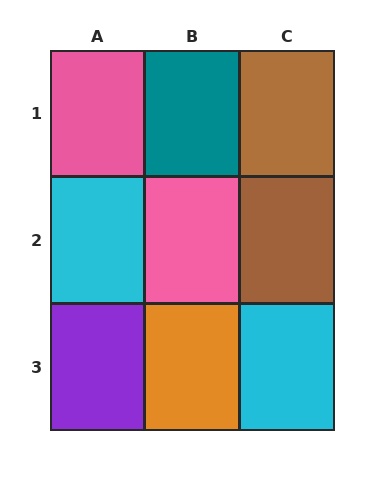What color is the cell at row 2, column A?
Cyan.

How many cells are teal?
1 cell is teal.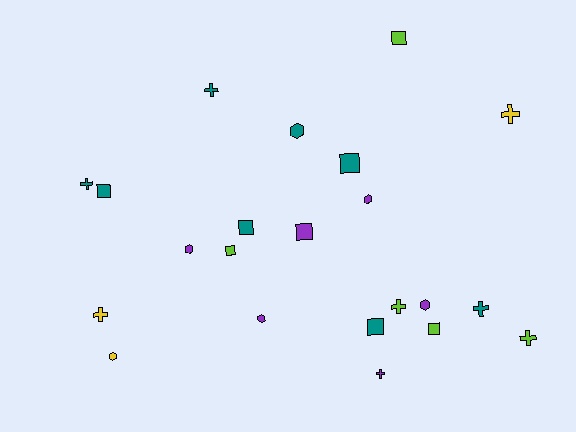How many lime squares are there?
There are 3 lime squares.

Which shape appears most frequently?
Cross, with 8 objects.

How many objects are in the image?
There are 22 objects.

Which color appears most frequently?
Teal, with 8 objects.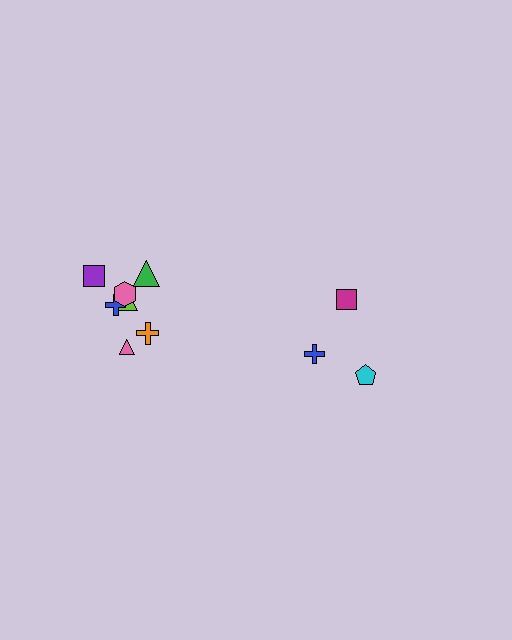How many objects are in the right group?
There are 3 objects.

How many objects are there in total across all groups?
There are 10 objects.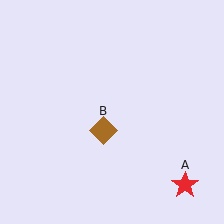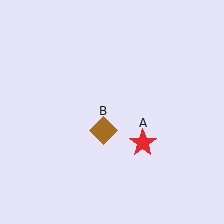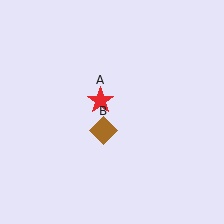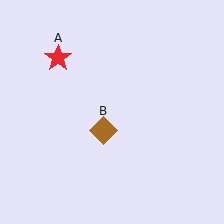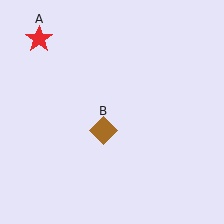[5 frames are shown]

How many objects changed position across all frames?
1 object changed position: red star (object A).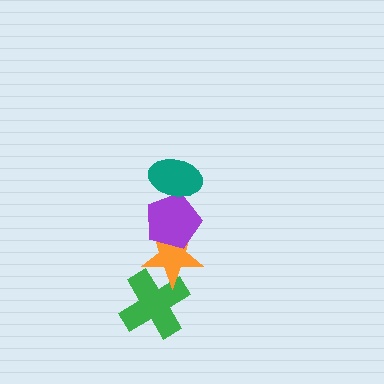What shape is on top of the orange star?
The purple pentagon is on top of the orange star.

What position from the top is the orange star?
The orange star is 3rd from the top.